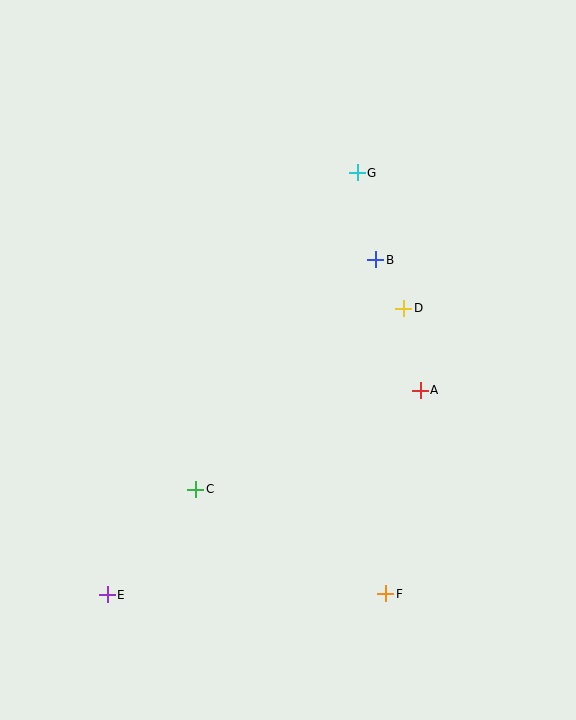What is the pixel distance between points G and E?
The distance between G and E is 490 pixels.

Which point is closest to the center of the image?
Point D at (404, 308) is closest to the center.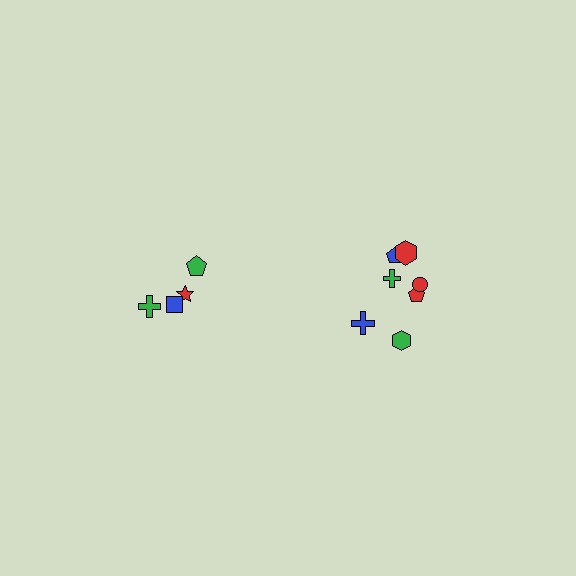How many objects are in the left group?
There are 4 objects.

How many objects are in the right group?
There are 7 objects.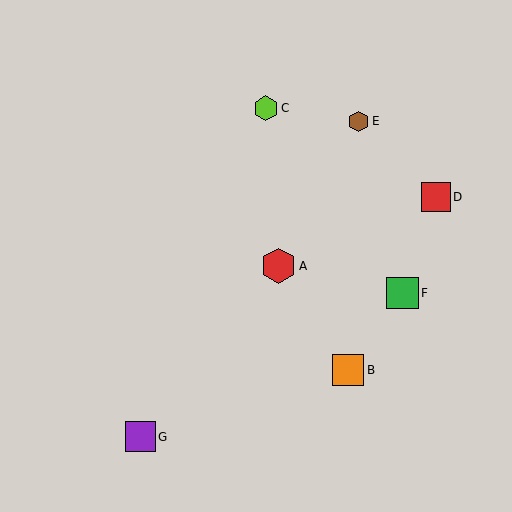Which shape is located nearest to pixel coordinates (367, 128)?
The brown hexagon (labeled E) at (359, 121) is nearest to that location.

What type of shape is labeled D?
Shape D is a red square.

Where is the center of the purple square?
The center of the purple square is at (140, 437).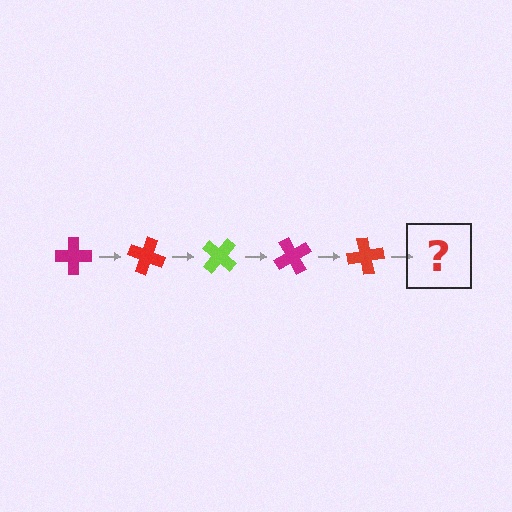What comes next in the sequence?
The next element should be a lime cross, rotated 100 degrees from the start.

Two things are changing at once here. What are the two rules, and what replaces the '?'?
The two rules are that it rotates 20 degrees each step and the color cycles through magenta, red, and lime. The '?' should be a lime cross, rotated 100 degrees from the start.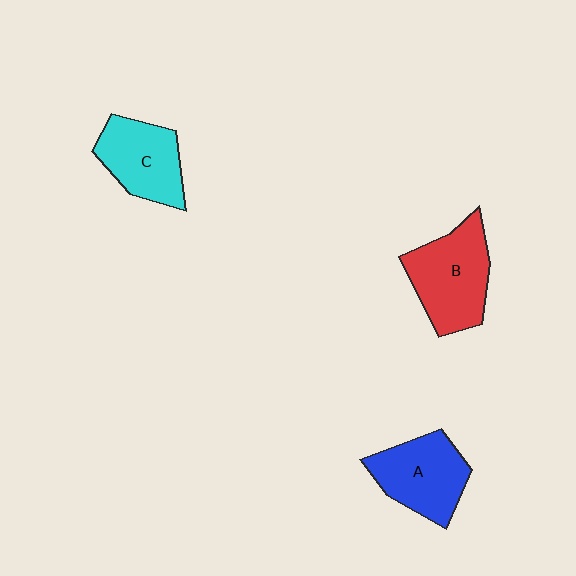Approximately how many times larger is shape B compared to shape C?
Approximately 1.2 times.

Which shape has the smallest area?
Shape C (cyan).